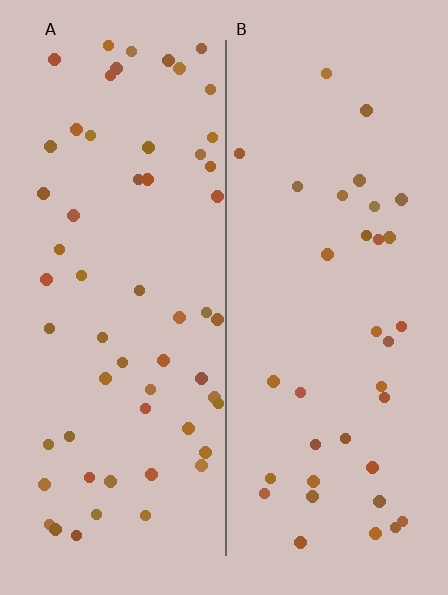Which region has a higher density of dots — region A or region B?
A (the left).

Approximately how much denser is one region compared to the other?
Approximately 1.6× — region A over region B.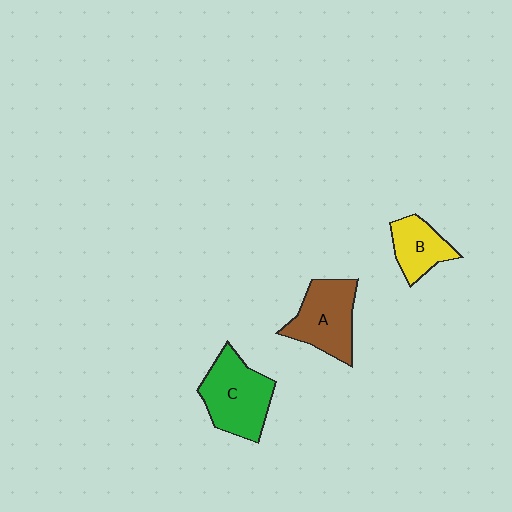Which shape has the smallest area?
Shape B (yellow).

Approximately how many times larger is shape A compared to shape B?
Approximately 1.5 times.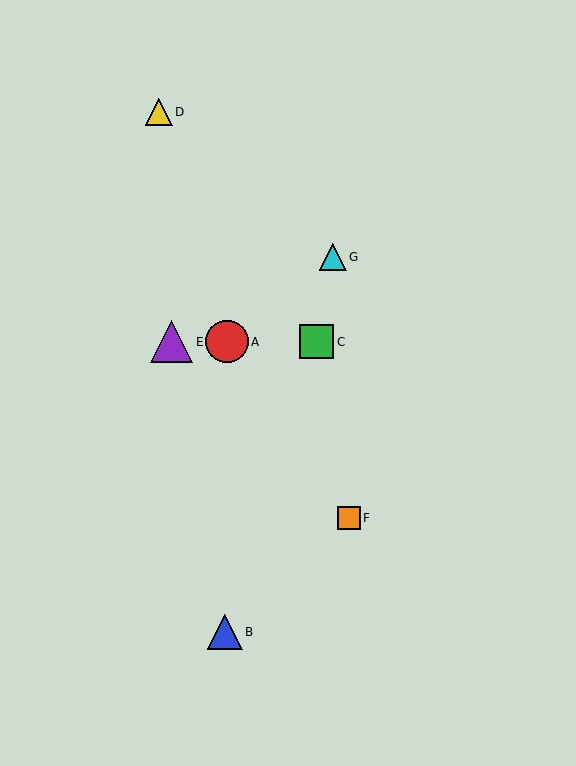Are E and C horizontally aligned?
Yes, both are at y≈342.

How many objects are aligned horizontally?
3 objects (A, C, E) are aligned horizontally.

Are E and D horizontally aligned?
No, E is at y≈342 and D is at y≈112.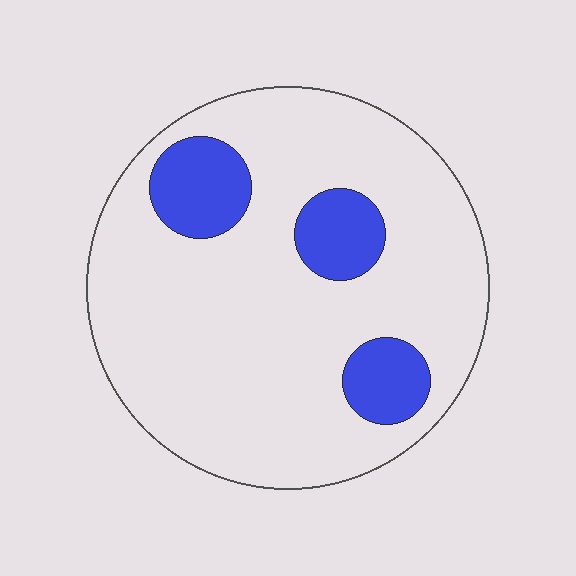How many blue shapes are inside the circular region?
3.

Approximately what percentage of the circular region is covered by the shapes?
Approximately 15%.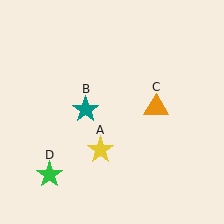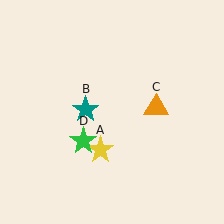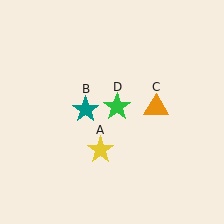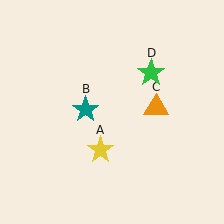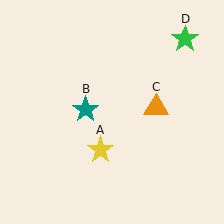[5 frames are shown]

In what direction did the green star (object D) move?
The green star (object D) moved up and to the right.